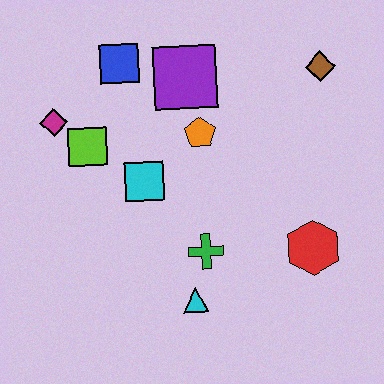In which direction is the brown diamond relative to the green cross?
The brown diamond is above the green cross.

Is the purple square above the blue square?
No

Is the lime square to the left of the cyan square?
Yes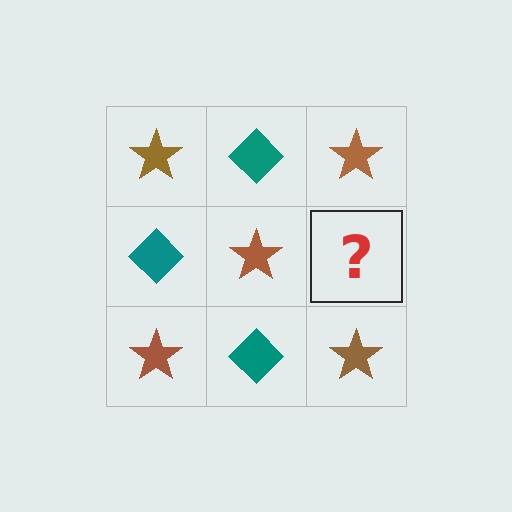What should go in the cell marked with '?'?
The missing cell should contain a teal diamond.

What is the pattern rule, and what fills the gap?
The rule is that it alternates brown star and teal diamond in a checkerboard pattern. The gap should be filled with a teal diamond.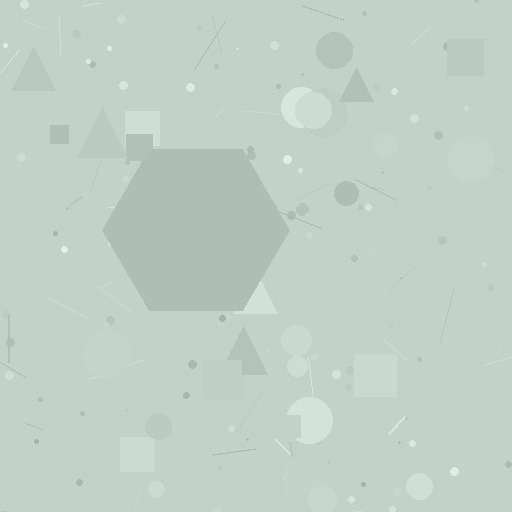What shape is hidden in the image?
A hexagon is hidden in the image.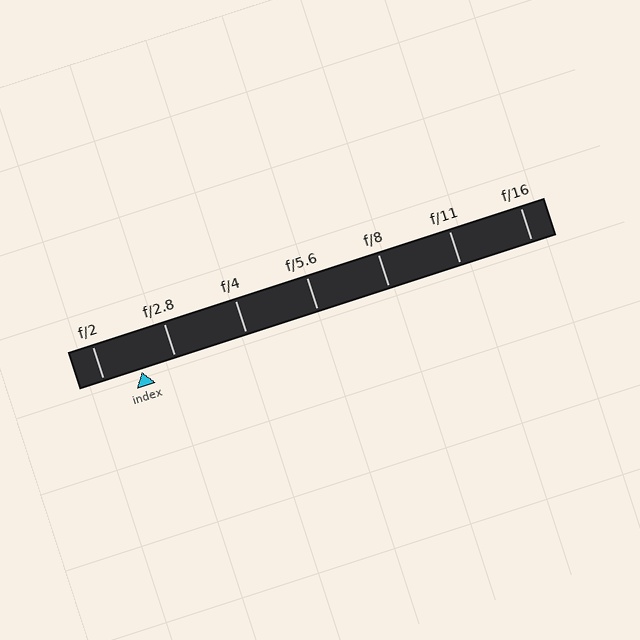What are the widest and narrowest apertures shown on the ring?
The widest aperture shown is f/2 and the narrowest is f/16.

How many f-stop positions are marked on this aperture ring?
There are 7 f-stop positions marked.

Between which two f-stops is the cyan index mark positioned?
The index mark is between f/2 and f/2.8.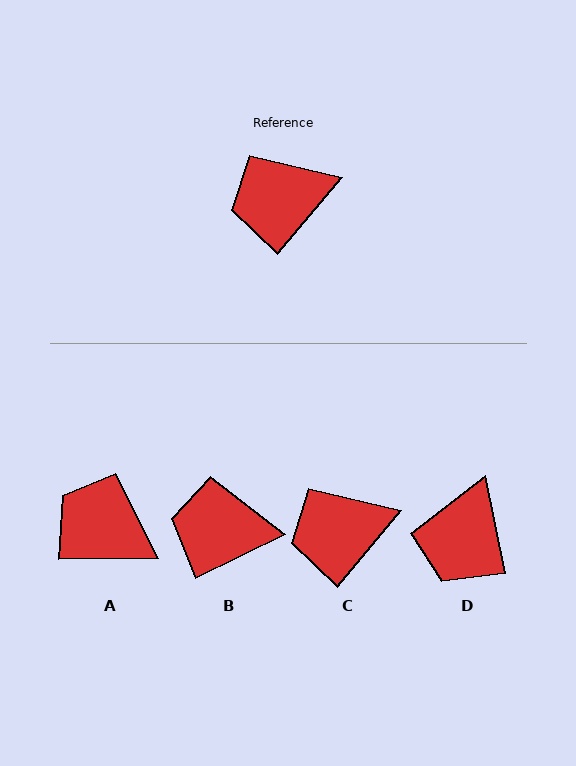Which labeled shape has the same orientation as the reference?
C.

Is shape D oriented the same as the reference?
No, it is off by about 51 degrees.